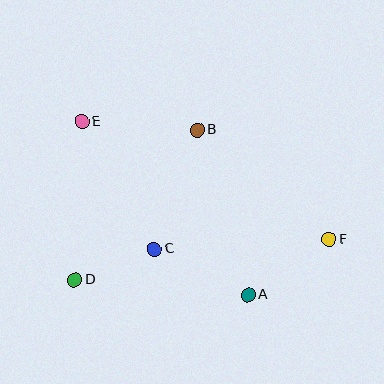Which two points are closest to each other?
Points C and D are closest to each other.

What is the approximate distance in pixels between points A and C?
The distance between A and C is approximately 104 pixels.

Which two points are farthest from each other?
Points E and F are farthest from each other.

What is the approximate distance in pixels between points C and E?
The distance between C and E is approximately 146 pixels.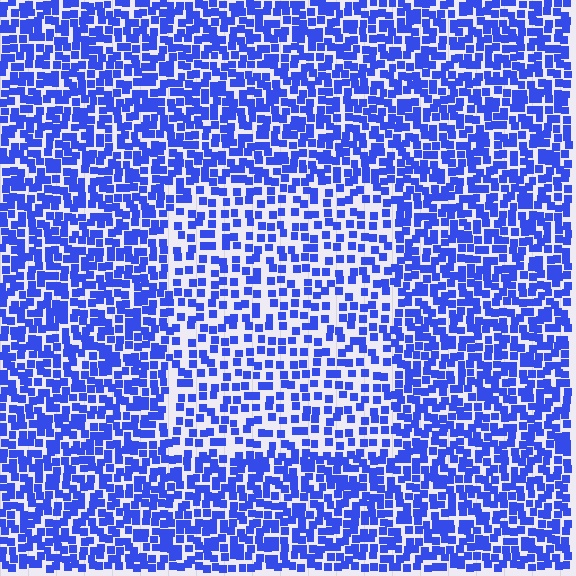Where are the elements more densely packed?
The elements are more densely packed outside the rectangle boundary.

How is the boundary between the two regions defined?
The boundary is defined by a change in element density (approximately 1.7x ratio). All elements are the same color, size, and shape.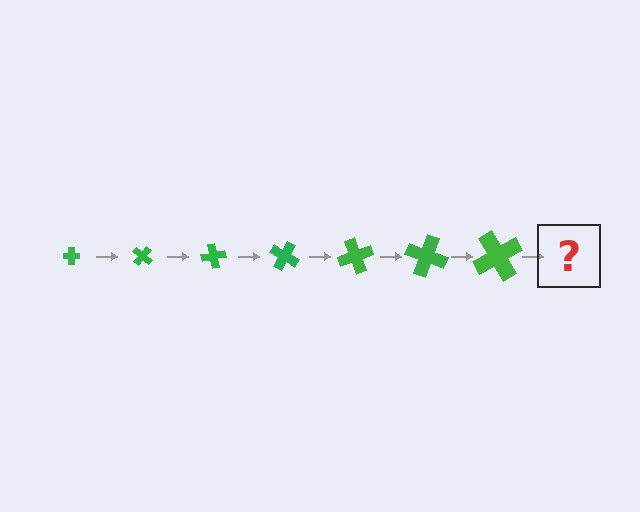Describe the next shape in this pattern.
It should be a cross, larger than the previous one and rotated 280 degrees from the start.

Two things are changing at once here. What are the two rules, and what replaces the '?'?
The two rules are that the cross grows larger each step and it rotates 40 degrees each step. The '?' should be a cross, larger than the previous one and rotated 280 degrees from the start.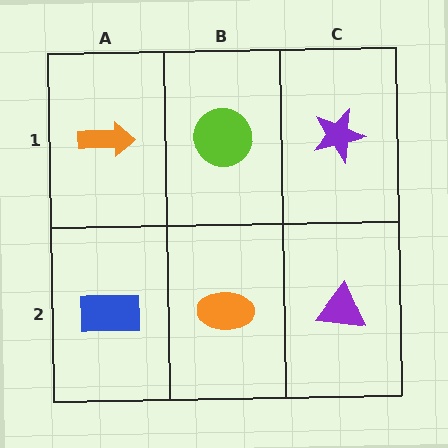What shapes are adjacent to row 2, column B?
A lime circle (row 1, column B), a blue rectangle (row 2, column A), a purple triangle (row 2, column C).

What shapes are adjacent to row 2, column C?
A purple star (row 1, column C), an orange ellipse (row 2, column B).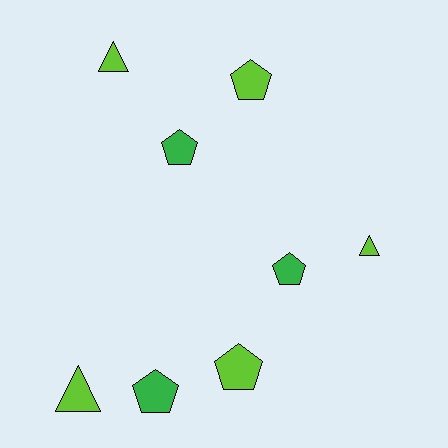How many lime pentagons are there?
There are 2 lime pentagons.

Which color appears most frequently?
Lime, with 5 objects.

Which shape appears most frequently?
Pentagon, with 5 objects.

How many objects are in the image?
There are 8 objects.